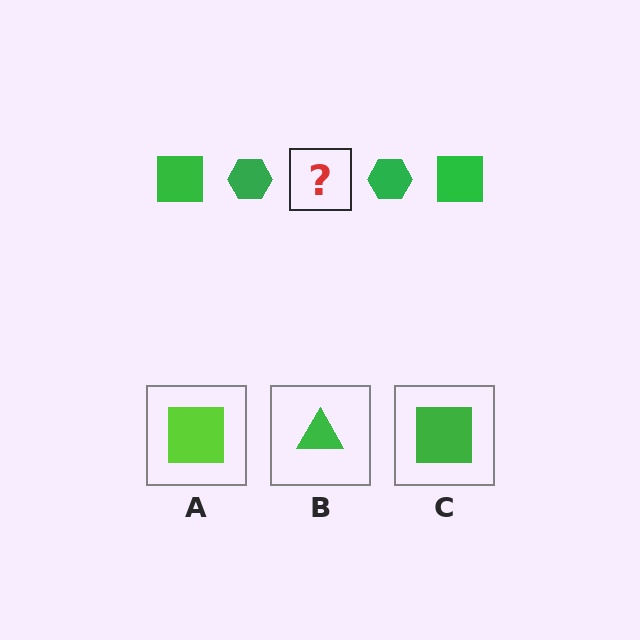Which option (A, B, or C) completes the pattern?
C.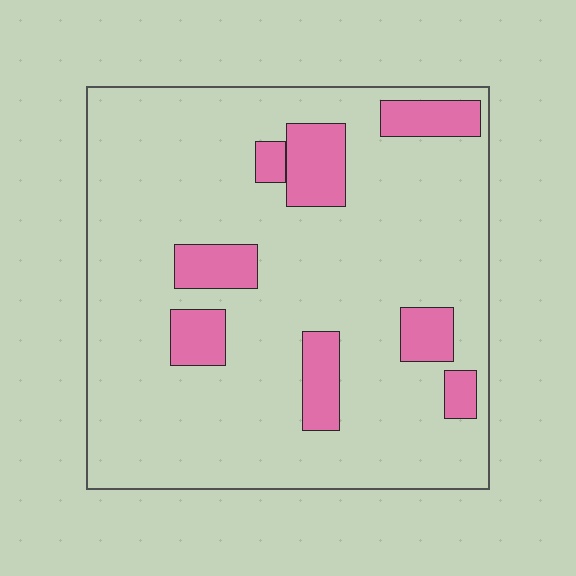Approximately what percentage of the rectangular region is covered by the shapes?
Approximately 15%.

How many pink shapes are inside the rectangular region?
8.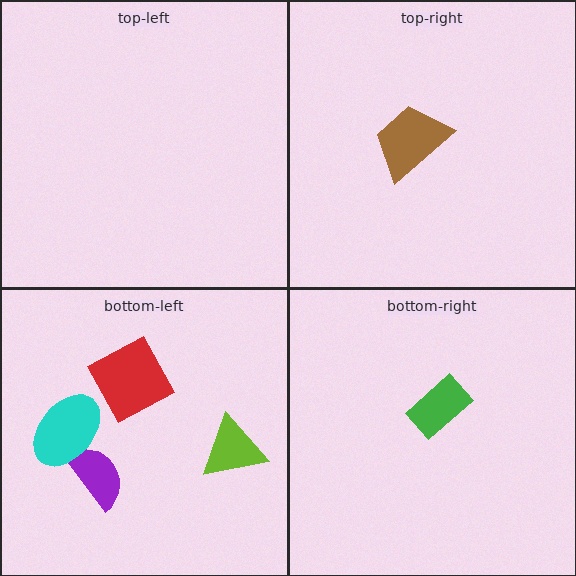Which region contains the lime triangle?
The bottom-left region.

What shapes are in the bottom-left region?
The purple semicircle, the lime triangle, the red square, the cyan ellipse.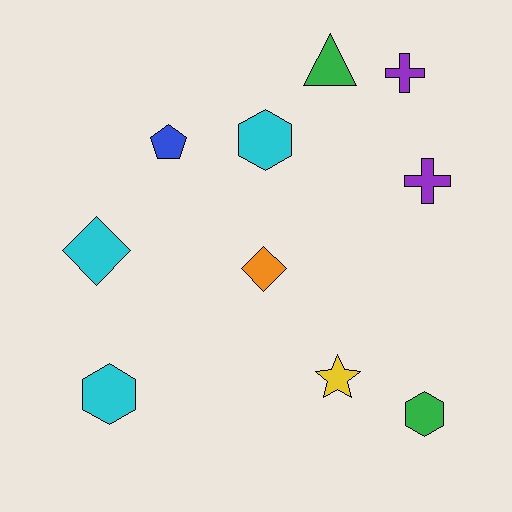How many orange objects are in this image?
There is 1 orange object.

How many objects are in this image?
There are 10 objects.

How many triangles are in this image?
There is 1 triangle.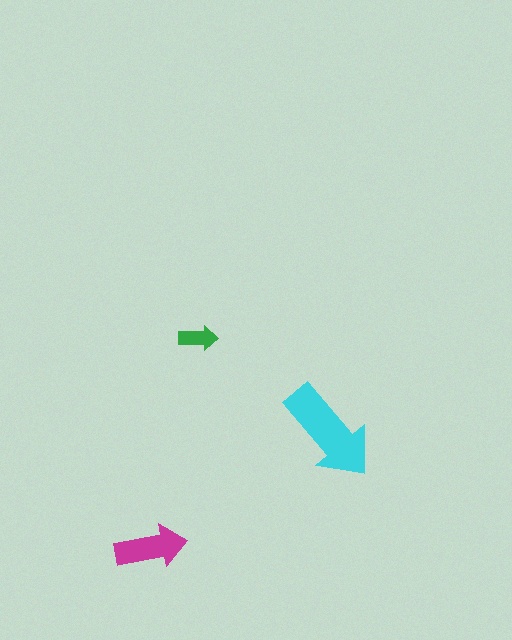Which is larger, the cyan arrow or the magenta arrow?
The cyan one.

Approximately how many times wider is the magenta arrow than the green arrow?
About 2 times wider.